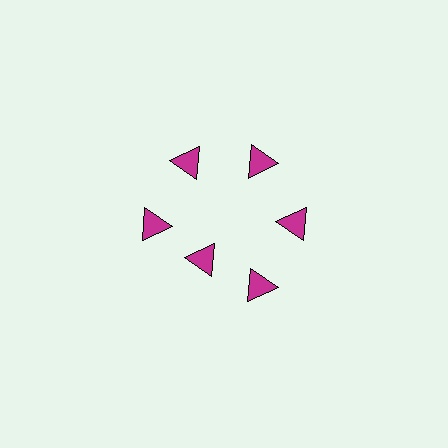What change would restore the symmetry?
The symmetry would be restored by moving it outward, back onto the ring so that all 6 triangles sit at equal angles and equal distance from the center.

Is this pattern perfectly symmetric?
No. The 6 magenta triangles are arranged in a ring, but one element near the 7 o'clock position is pulled inward toward the center, breaking the 6-fold rotational symmetry.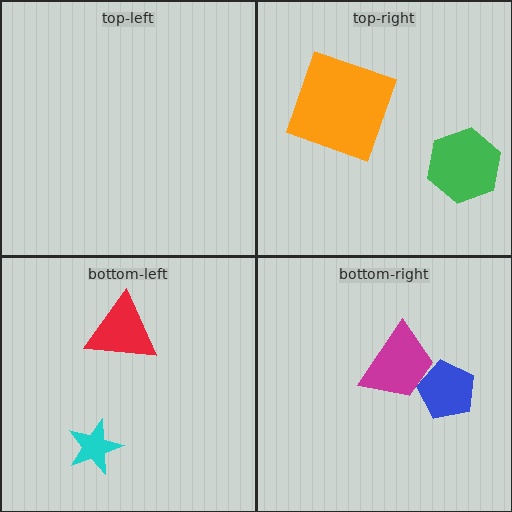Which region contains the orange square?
The top-right region.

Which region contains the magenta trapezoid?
The bottom-right region.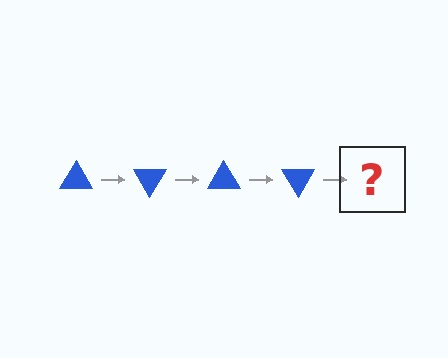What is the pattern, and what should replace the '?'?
The pattern is that the triangle rotates 60 degrees each step. The '?' should be a blue triangle rotated 240 degrees.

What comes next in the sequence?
The next element should be a blue triangle rotated 240 degrees.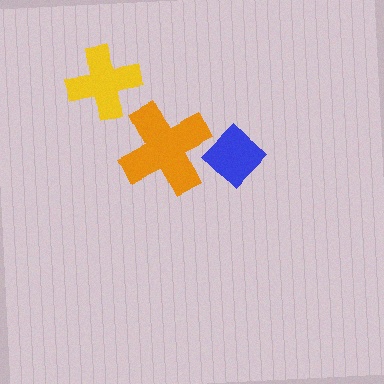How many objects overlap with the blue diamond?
1 object overlaps with the blue diamond.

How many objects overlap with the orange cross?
1 object overlaps with the orange cross.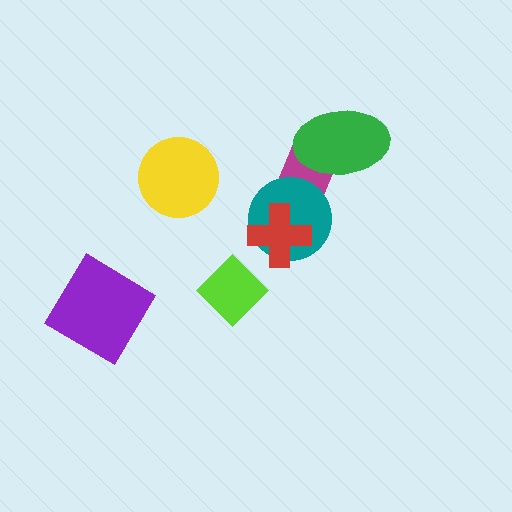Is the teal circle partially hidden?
Yes, it is partially covered by another shape.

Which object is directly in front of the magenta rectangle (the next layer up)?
The teal circle is directly in front of the magenta rectangle.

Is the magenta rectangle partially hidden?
Yes, it is partially covered by another shape.